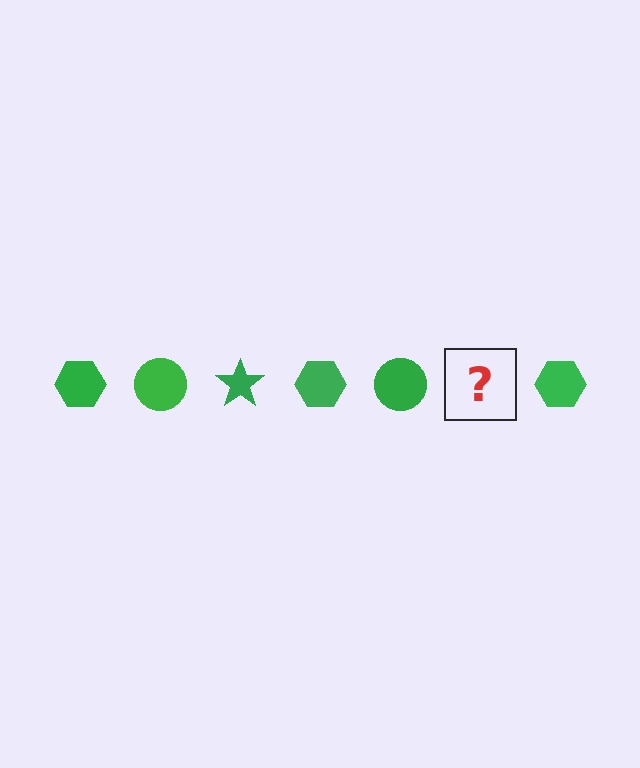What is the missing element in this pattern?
The missing element is a green star.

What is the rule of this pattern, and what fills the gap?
The rule is that the pattern cycles through hexagon, circle, star shapes in green. The gap should be filled with a green star.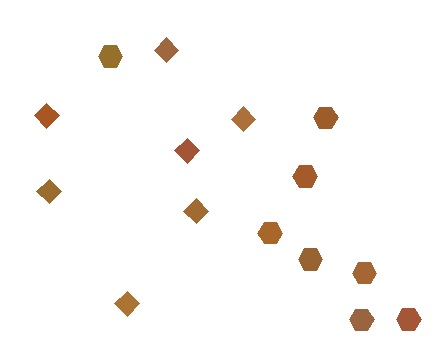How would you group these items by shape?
There are 2 groups: one group of diamonds (7) and one group of hexagons (8).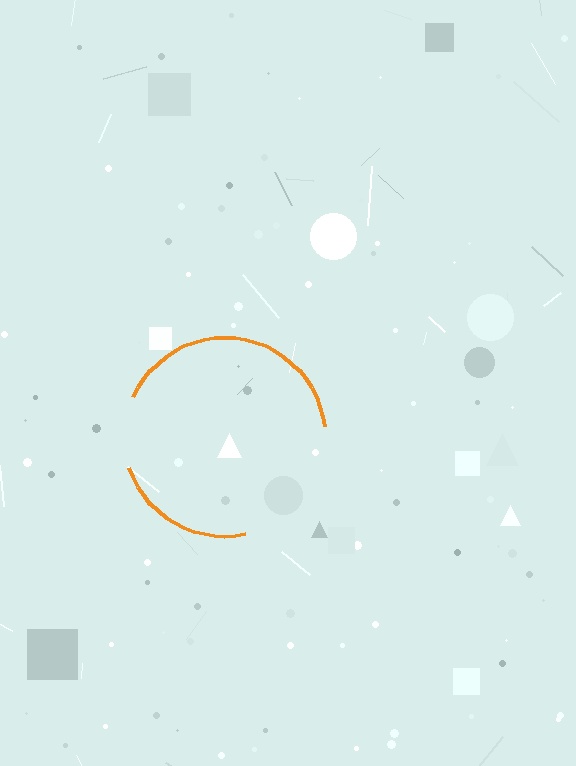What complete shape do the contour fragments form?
The contour fragments form a circle.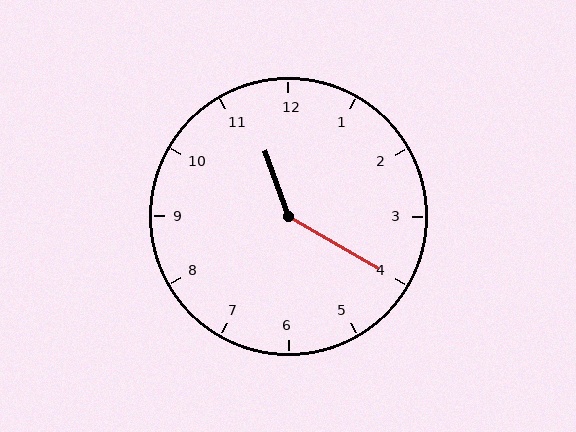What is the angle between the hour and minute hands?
Approximately 140 degrees.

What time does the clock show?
11:20.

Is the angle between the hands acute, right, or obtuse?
It is obtuse.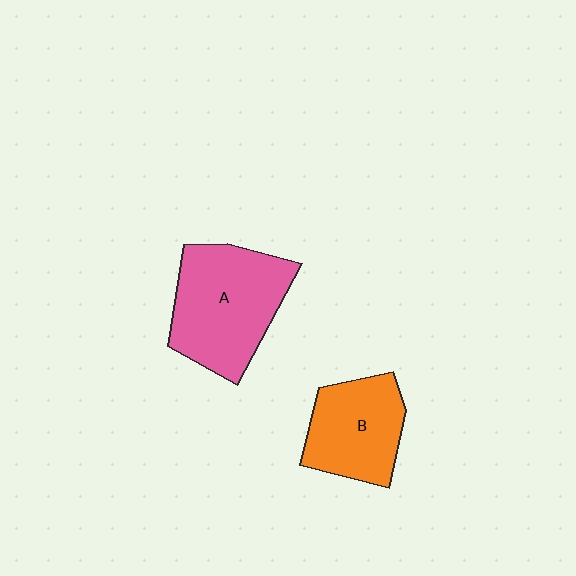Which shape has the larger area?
Shape A (pink).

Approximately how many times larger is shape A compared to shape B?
Approximately 1.4 times.